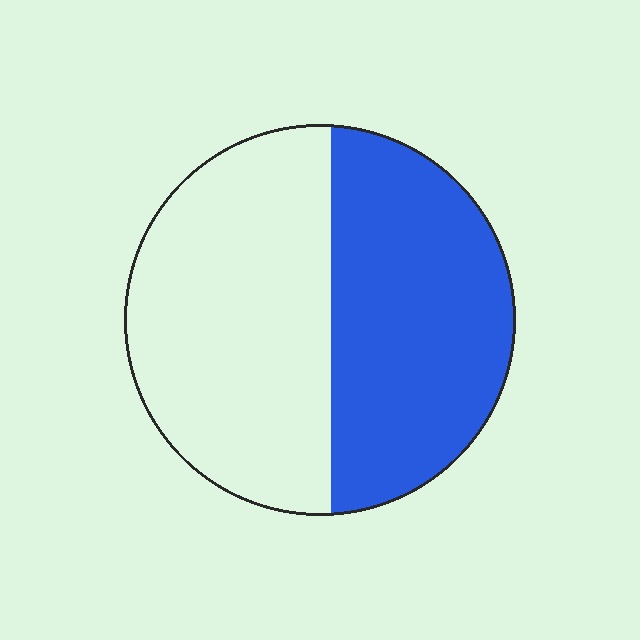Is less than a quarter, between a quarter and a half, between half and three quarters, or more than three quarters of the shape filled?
Between a quarter and a half.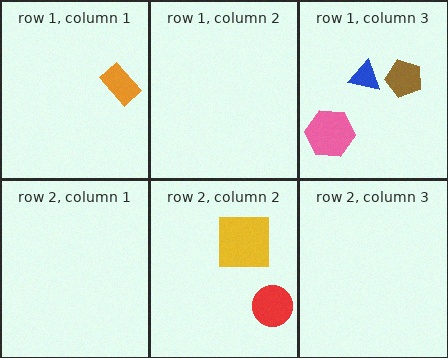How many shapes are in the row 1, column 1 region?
1.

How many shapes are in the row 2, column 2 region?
2.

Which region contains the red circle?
The row 2, column 2 region.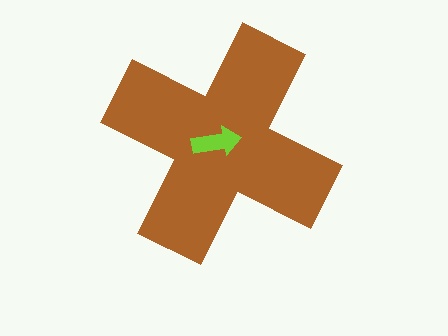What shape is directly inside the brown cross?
The lime arrow.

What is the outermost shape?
The brown cross.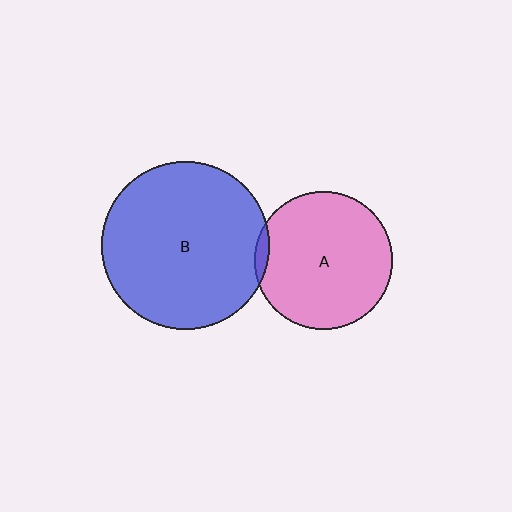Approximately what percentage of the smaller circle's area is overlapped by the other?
Approximately 5%.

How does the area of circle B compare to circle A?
Approximately 1.5 times.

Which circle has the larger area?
Circle B (blue).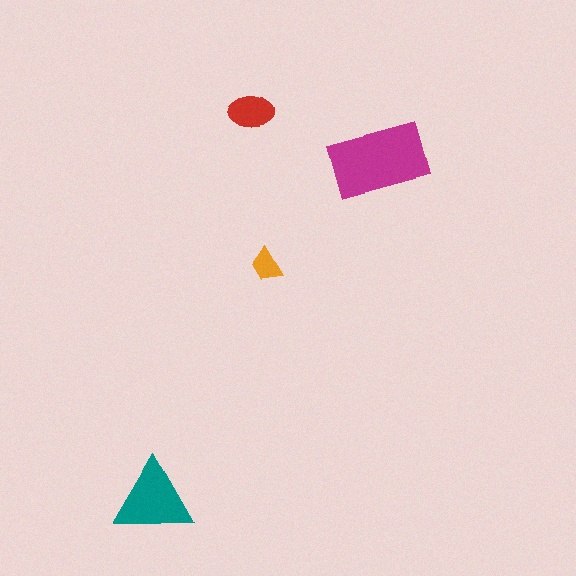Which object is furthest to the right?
The magenta rectangle is rightmost.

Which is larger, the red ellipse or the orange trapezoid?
The red ellipse.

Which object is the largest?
The magenta rectangle.